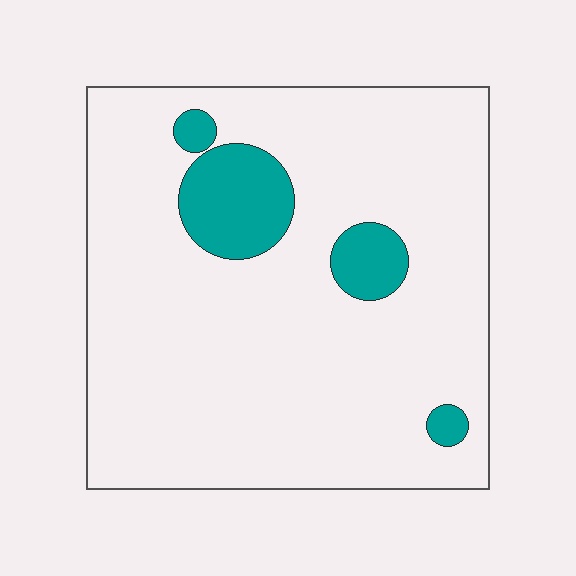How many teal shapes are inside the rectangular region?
4.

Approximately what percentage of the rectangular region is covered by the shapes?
Approximately 10%.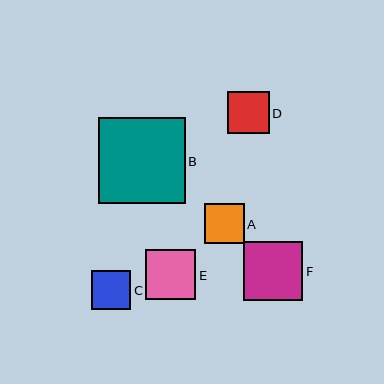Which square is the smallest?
Square C is the smallest with a size of approximately 39 pixels.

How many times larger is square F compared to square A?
Square F is approximately 1.5 times the size of square A.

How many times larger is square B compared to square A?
Square B is approximately 2.2 times the size of square A.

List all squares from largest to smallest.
From largest to smallest: B, F, E, D, A, C.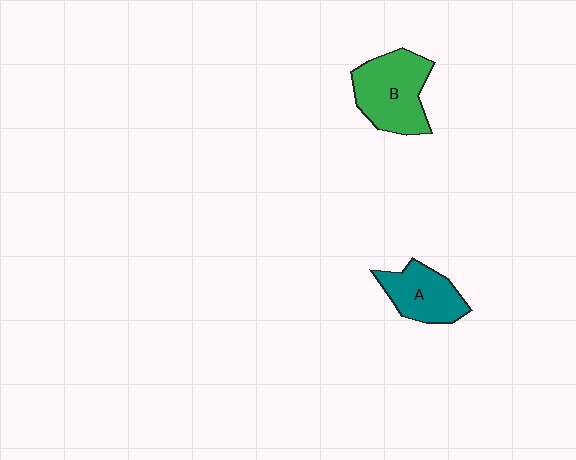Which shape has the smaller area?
Shape A (teal).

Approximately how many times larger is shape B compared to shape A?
Approximately 1.4 times.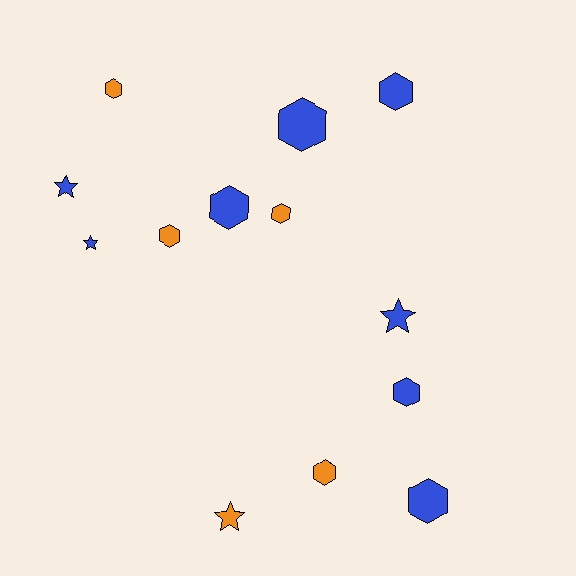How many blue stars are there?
There are 3 blue stars.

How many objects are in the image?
There are 13 objects.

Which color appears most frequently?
Blue, with 8 objects.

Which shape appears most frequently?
Hexagon, with 9 objects.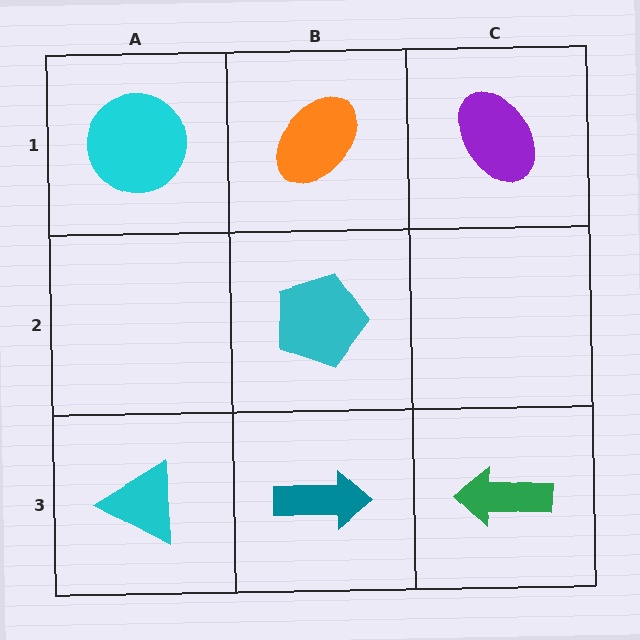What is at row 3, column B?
A teal arrow.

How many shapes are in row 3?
3 shapes.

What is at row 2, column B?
A cyan pentagon.